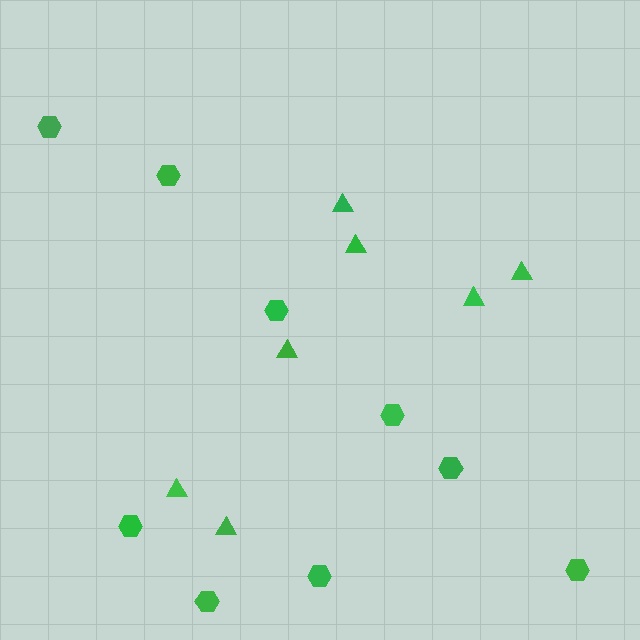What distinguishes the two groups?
There are 2 groups: one group of hexagons (9) and one group of triangles (7).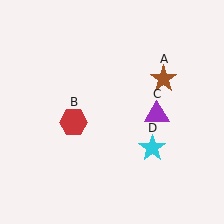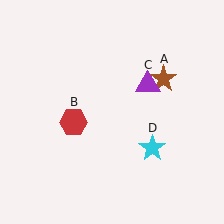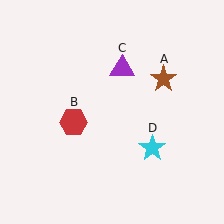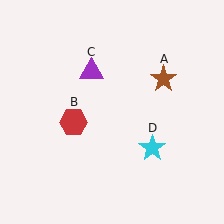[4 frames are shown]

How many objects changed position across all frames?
1 object changed position: purple triangle (object C).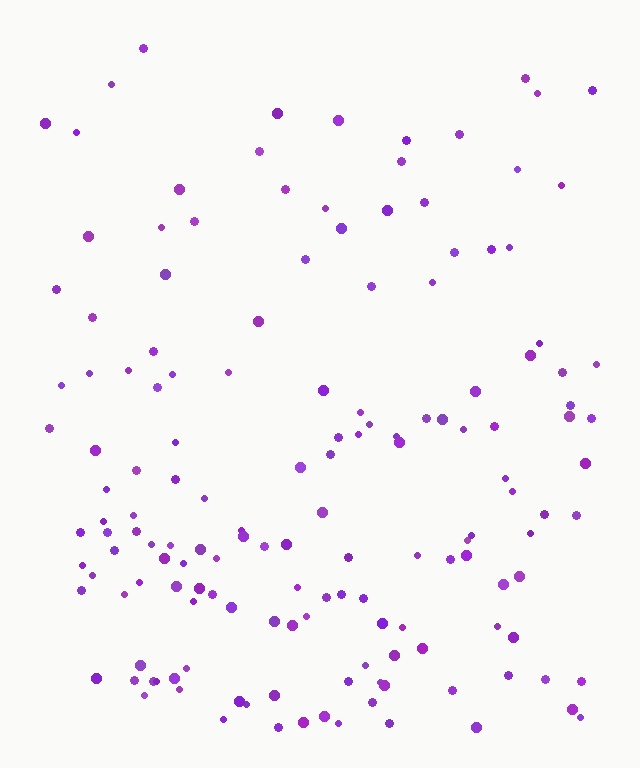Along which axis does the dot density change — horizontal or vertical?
Vertical.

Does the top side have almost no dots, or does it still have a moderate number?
Still a moderate number, just noticeably fewer than the bottom.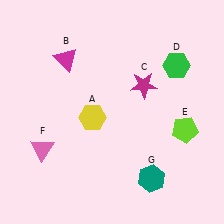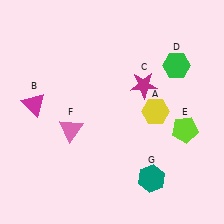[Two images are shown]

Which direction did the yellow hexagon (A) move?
The yellow hexagon (A) moved right.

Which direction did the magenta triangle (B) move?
The magenta triangle (B) moved down.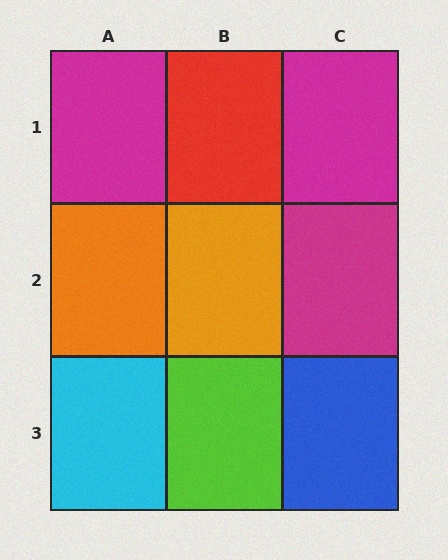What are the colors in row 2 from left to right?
Orange, orange, magenta.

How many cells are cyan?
1 cell is cyan.